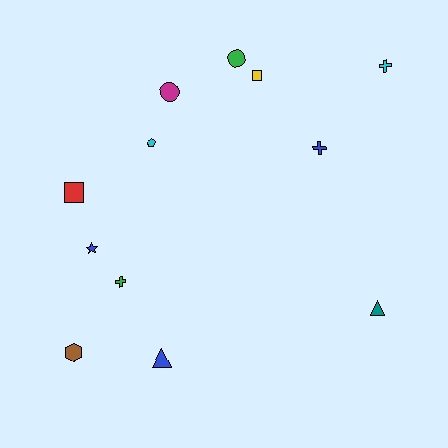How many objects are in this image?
There are 12 objects.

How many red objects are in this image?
There is 1 red object.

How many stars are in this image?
There is 1 star.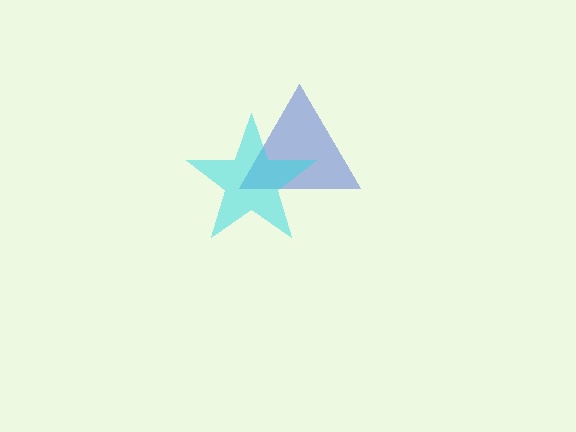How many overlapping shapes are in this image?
There are 2 overlapping shapes in the image.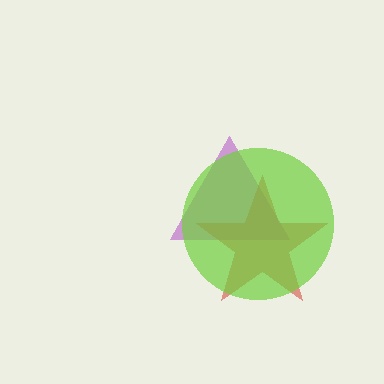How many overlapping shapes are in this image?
There are 3 overlapping shapes in the image.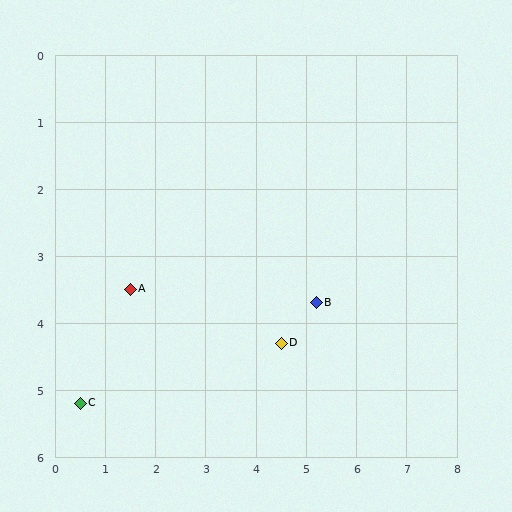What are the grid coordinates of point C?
Point C is at approximately (0.5, 5.2).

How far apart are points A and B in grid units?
Points A and B are about 3.7 grid units apart.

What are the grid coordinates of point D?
Point D is at approximately (4.5, 4.3).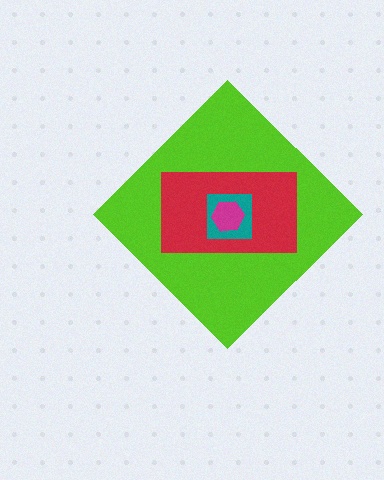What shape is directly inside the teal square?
The magenta hexagon.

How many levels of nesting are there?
4.